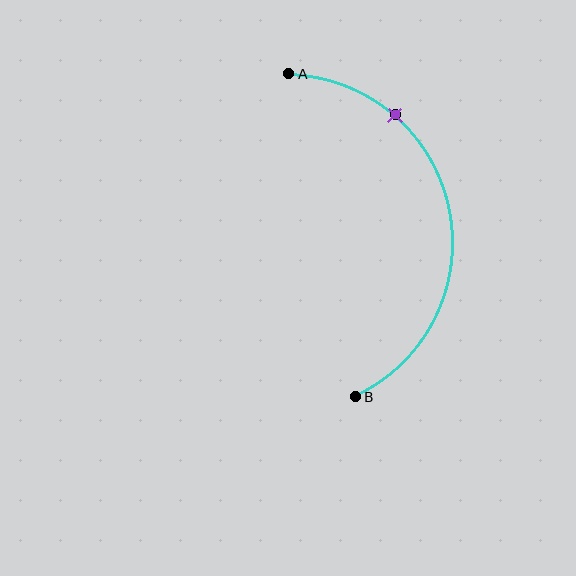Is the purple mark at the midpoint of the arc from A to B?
No. The purple mark lies on the arc but is closer to endpoint A. The arc midpoint would be at the point on the curve equidistant along the arc from both A and B.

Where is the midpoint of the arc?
The arc midpoint is the point on the curve farthest from the straight line joining A and B. It sits to the right of that line.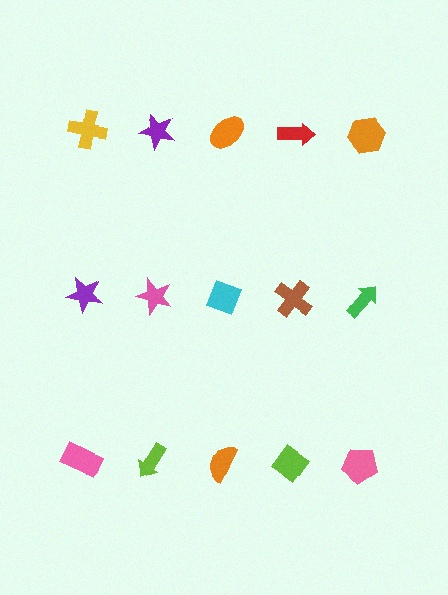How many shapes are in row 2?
5 shapes.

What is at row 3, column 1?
A pink rectangle.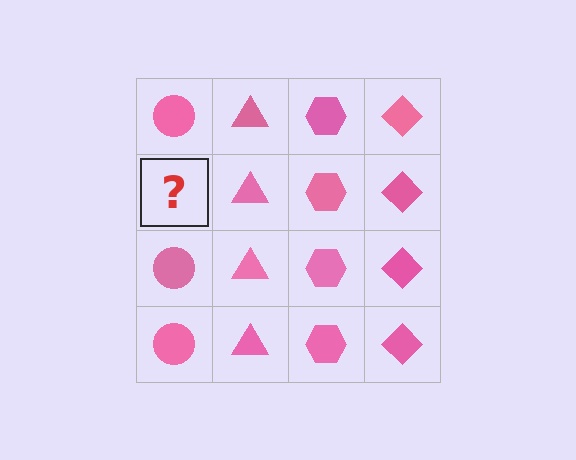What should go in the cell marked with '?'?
The missing cell should contain a pink circle.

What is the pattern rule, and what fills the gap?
The rule is that each column has a consistent shape. The gap should be filled with a pink circle.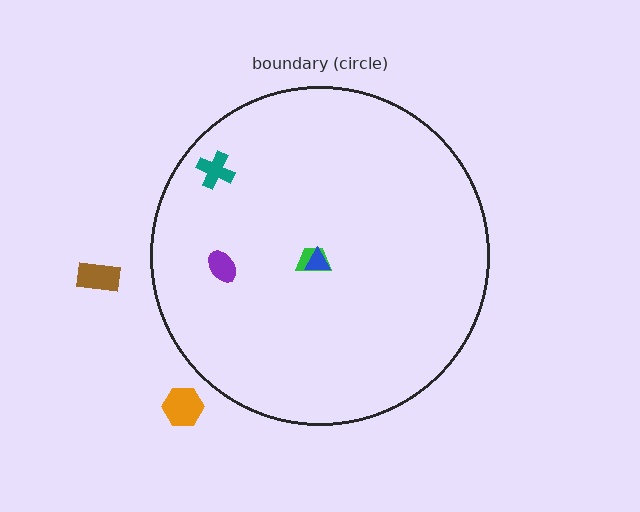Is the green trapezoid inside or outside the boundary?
Inside.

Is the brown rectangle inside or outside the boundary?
Outside.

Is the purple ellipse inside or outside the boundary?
Inside.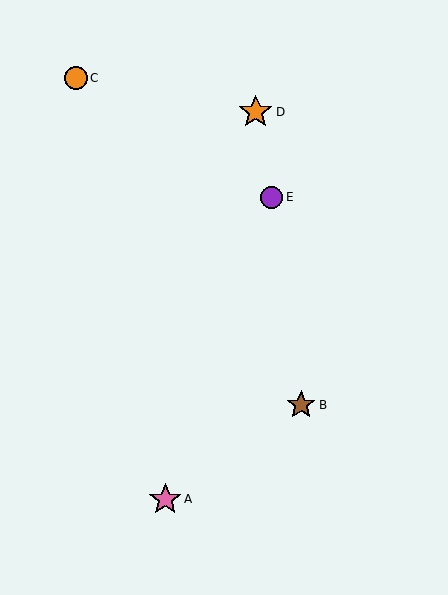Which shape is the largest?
The orange star (labeled D) is the largest.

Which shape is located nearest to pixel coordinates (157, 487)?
The pink star (labeled A) at (165, 499) is nearest to that location.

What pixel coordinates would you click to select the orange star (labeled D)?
Click at (256, 112) to select the orange star D.